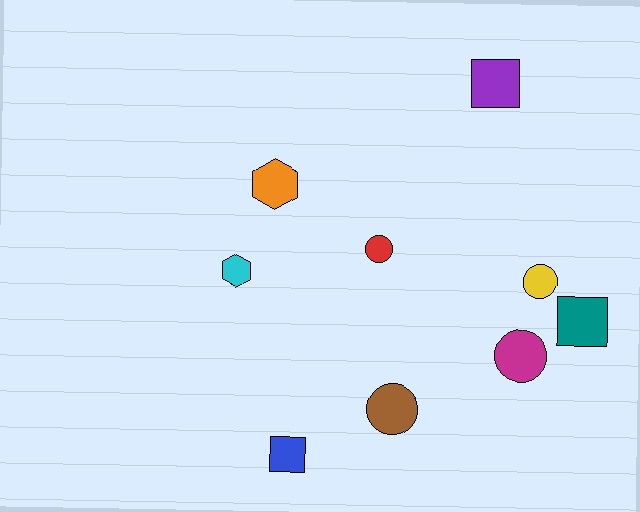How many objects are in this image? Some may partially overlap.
There are 9 objects.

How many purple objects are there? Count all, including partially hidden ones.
There is 1 purple object.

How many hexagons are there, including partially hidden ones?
There are 2 hexagons.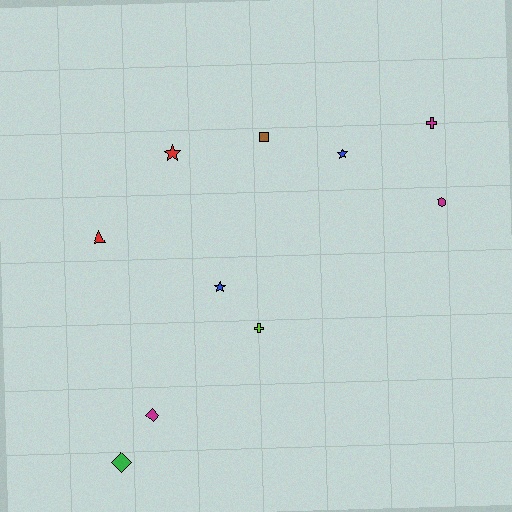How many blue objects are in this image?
There are 2 blue objects.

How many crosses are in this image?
There are 2 crosses.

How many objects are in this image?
There are 10 objects.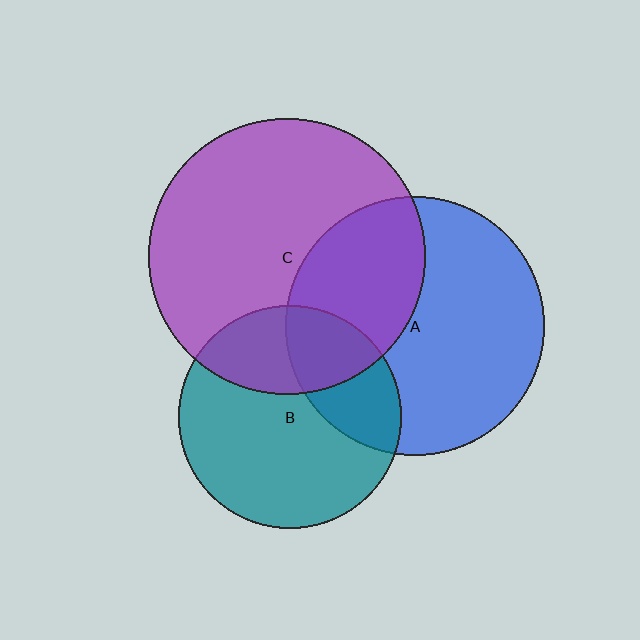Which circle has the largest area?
Circle C (purple).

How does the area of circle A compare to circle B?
Approximately 1.4 times.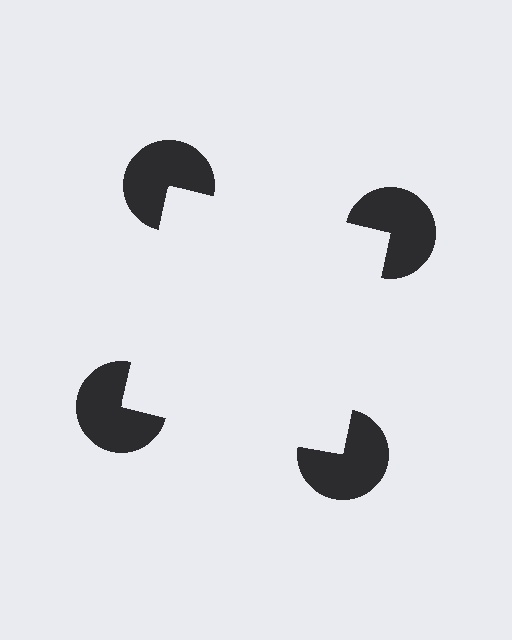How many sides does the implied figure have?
4 sides.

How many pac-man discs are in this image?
There are 4 — one at each vertex of the illusory square.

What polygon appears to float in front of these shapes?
An illusory square — its edges are inferred from the aligned wedge cuts in the pac-man discs, not physically drawn.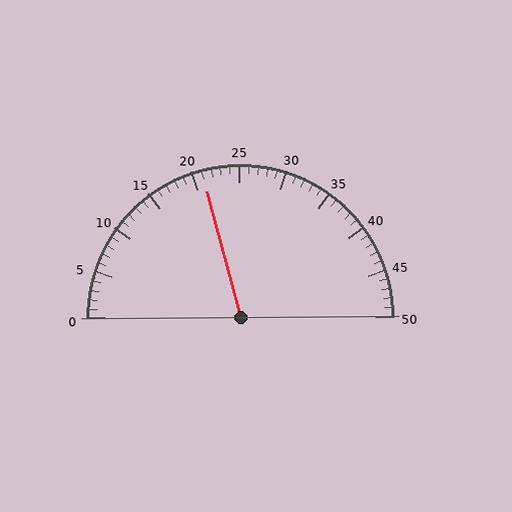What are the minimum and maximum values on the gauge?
The gauge ranges from 0 to 50.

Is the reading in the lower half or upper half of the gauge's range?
The reading is in the lower half of the range (0 to 50).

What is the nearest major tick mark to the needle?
The nearest major tick mark is 20.